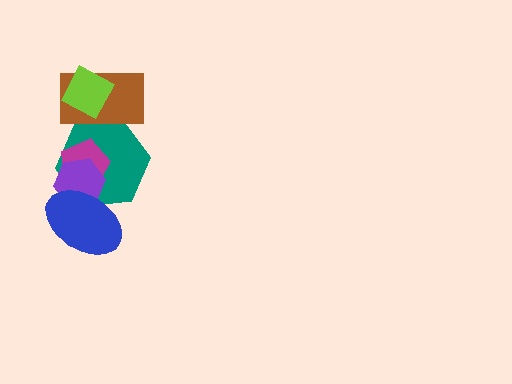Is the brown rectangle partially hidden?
Yes, it is partially covered by another shape.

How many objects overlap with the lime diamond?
1 object overlaps with the lime diamond.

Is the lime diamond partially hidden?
No, no other shape covers it.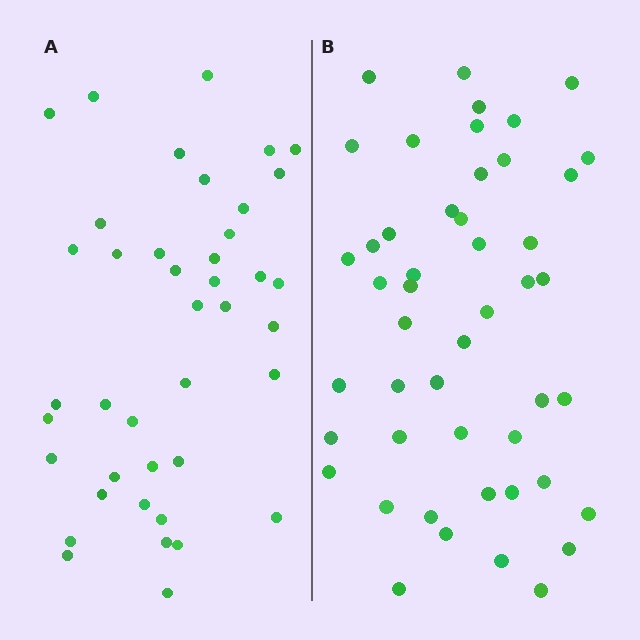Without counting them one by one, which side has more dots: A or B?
Region B (the right region) has more dots.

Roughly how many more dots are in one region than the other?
Region B has roughly 8 or so more dots than region A.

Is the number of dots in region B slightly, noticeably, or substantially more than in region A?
Region B has only slightly more — the two regions are fairly close. The ratio is roughly 1.2 to 1.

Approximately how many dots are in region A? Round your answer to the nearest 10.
About 40 dots. (The exact count is 41, which rounds to 40.)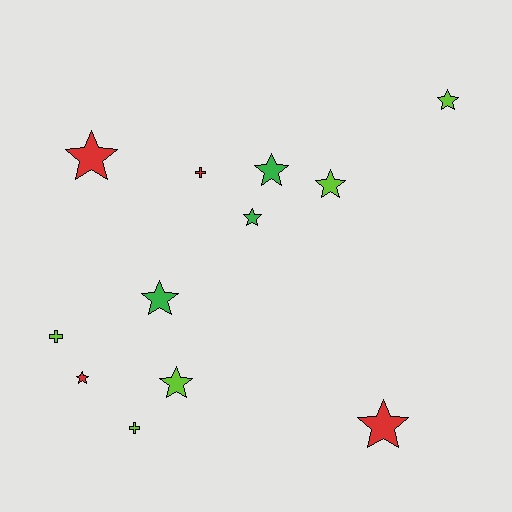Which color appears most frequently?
Lime, with 5 objects.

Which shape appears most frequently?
Star, with 9 objects.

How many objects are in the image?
There are 12 objects.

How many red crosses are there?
There is 1 red cross.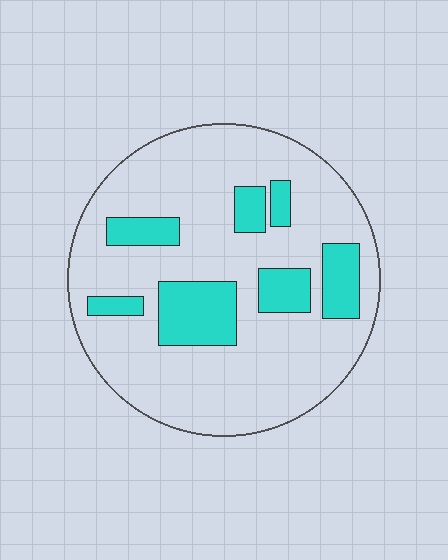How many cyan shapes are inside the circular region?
7.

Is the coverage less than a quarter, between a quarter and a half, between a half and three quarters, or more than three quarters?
Less than a quarter.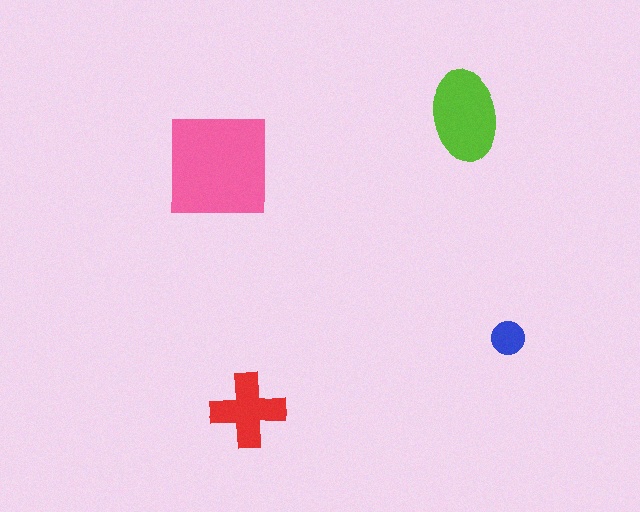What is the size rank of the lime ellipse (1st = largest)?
2nd.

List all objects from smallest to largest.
The blue circle, the red cross, the lime ellipse, the pink square.